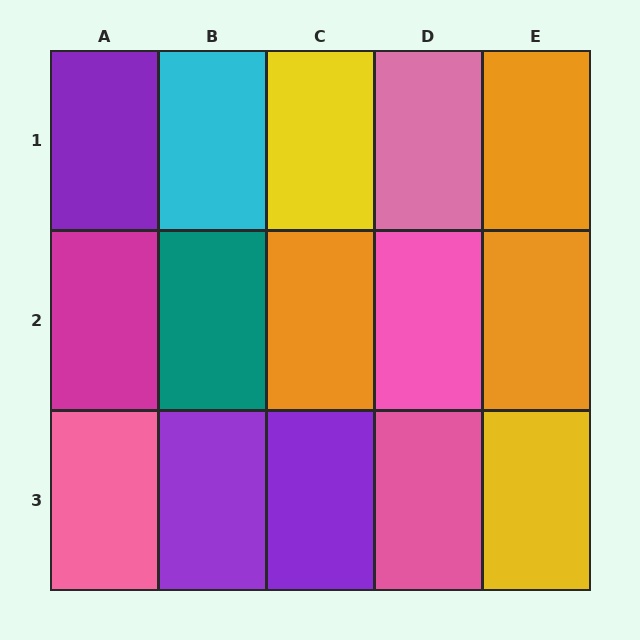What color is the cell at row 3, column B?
Purple.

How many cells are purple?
3 cells are purple.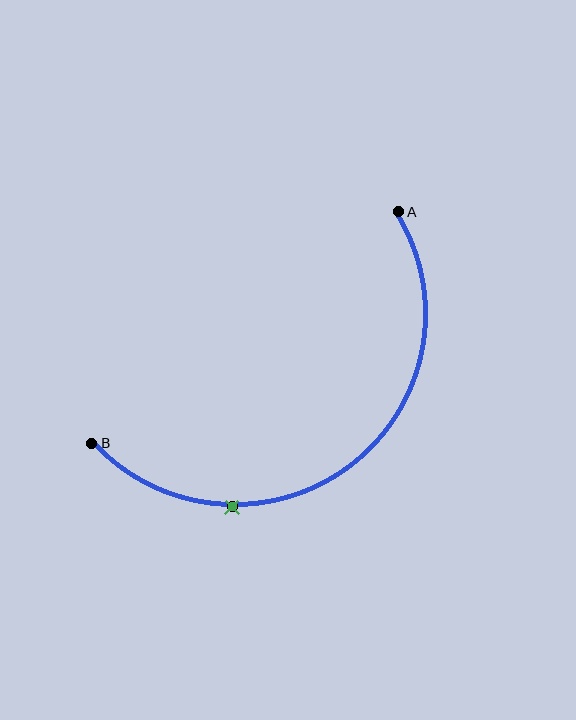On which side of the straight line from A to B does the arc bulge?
The arc bulges below and to the right of the straight line connecting A and B.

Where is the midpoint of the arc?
The arc midpoint is the point on the curve farthest from the straight line joining A and B. It sits below and to the right of that line.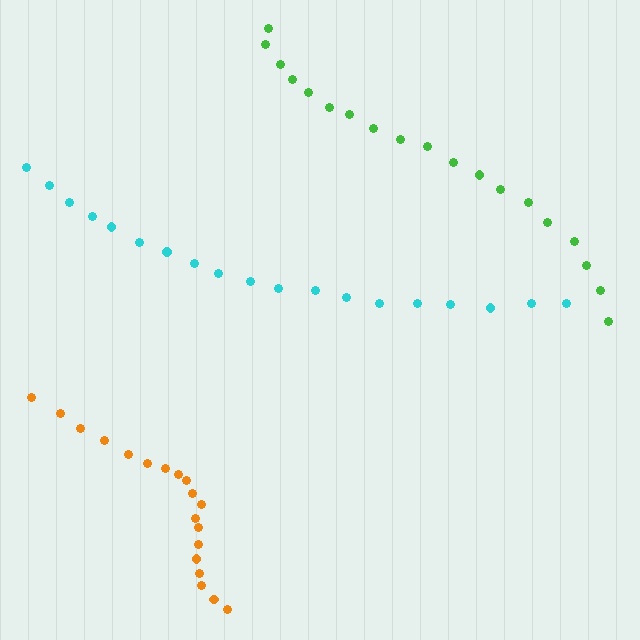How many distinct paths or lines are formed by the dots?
There are 3 distinct paths.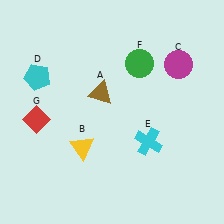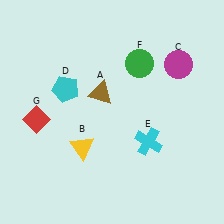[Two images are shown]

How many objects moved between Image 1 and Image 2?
1 object moved between the two images.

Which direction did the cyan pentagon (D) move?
The cyan pentagon (D) moved right.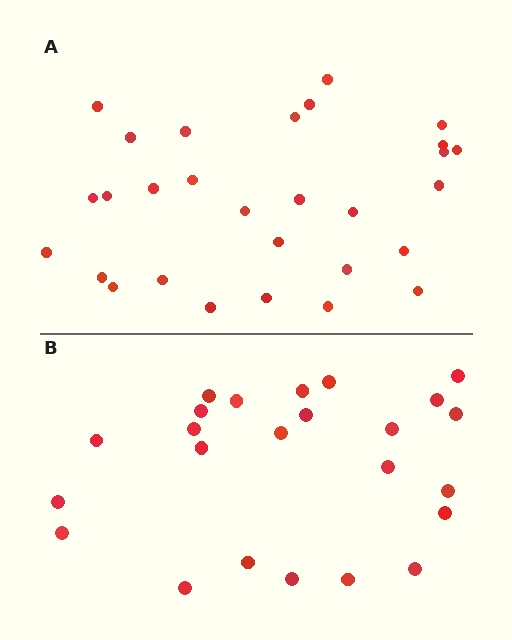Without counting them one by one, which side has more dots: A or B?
Region A (the top region) has more dots.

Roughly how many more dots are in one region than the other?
Region A has about 5 more dots than region B.